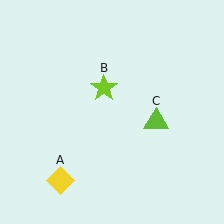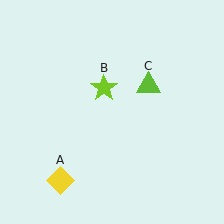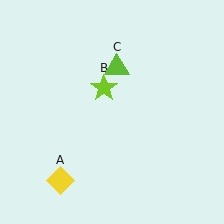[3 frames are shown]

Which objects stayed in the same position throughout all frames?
Yellow diamond (object A) and lime star (object B) remained stationary.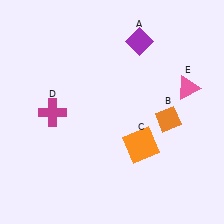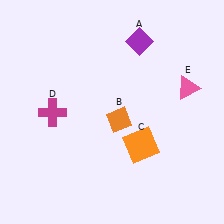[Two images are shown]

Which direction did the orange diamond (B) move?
The orange diamond (B) moved left.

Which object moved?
The orange diamond (B) moved left.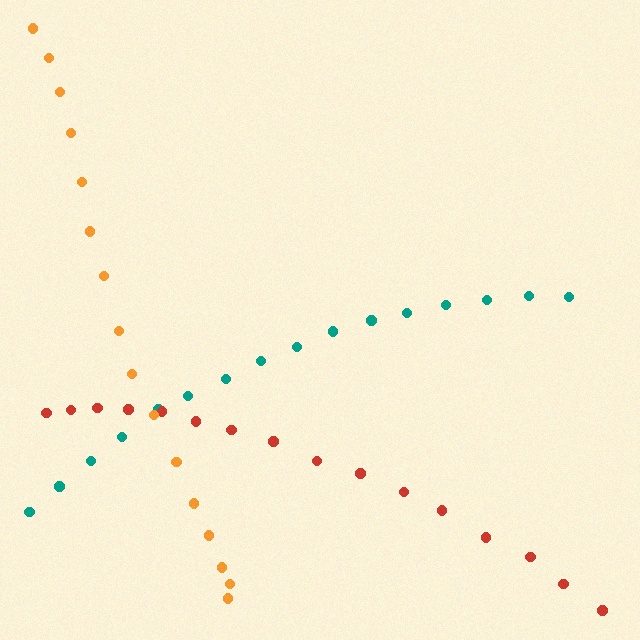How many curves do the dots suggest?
There are 3 distinct paths.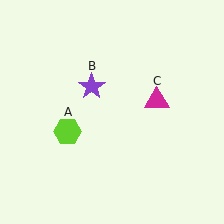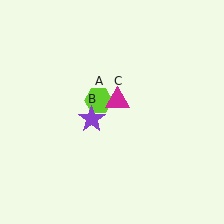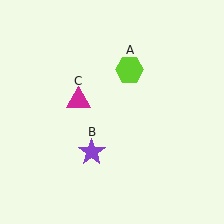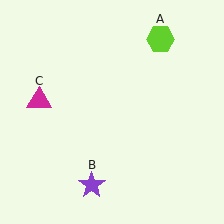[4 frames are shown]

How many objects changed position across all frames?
3 objects changed position: lime hexagon (object A), purple star (object B), magenta triangle (object C).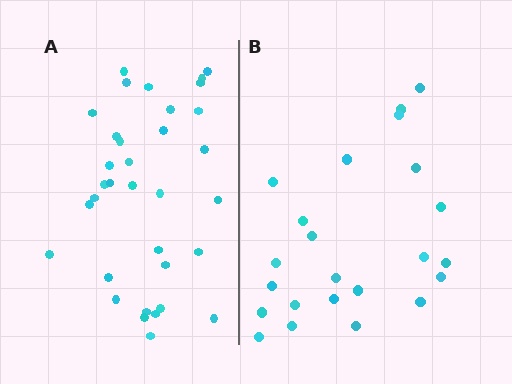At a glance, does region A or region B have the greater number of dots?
Region A (the left region) has more dots.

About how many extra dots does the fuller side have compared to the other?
Region A has roughly 12 or so more dots than region B.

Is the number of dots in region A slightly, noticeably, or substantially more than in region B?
Region A has substantially more. The ratio is roughly 1.5 to 1.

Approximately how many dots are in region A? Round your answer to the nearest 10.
About 30 dots. (The exact count is 34, which rounds to 30.)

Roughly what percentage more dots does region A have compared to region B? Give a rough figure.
About 50% more.